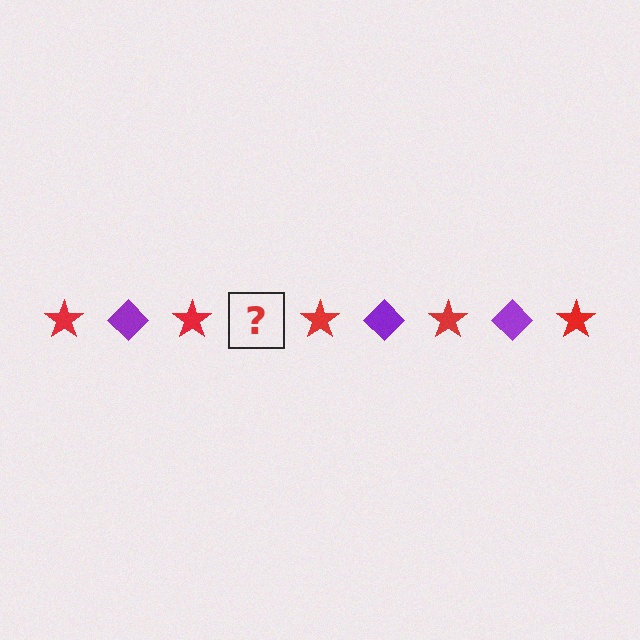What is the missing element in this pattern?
The missing element is a purple diamond.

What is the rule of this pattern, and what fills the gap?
The rule is that the pattern alternates between red star and purple diamond. The gap should be filled with a purple diamond.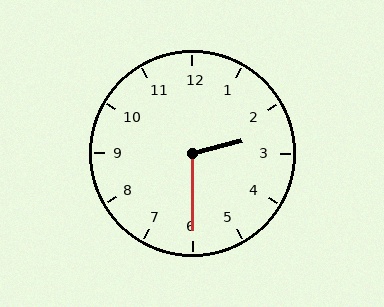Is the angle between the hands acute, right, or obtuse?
It is obtuse.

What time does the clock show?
2:30.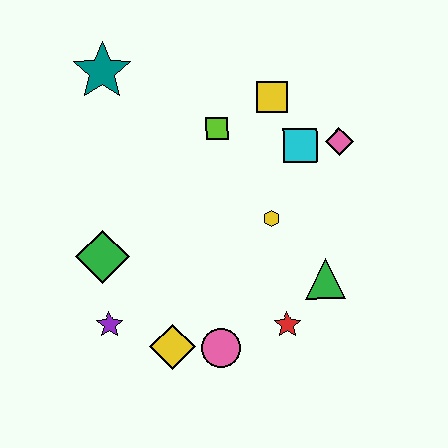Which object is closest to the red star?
The green triangle is closest to the red star.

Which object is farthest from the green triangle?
The teal star is farthest from the green triangle.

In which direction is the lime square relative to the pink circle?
The lime square is above the pink circle.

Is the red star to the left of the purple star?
No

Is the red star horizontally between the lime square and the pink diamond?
Yes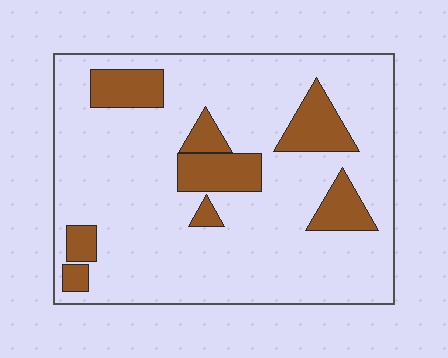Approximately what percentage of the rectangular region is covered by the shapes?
Approximately 20%.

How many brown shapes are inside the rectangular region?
8.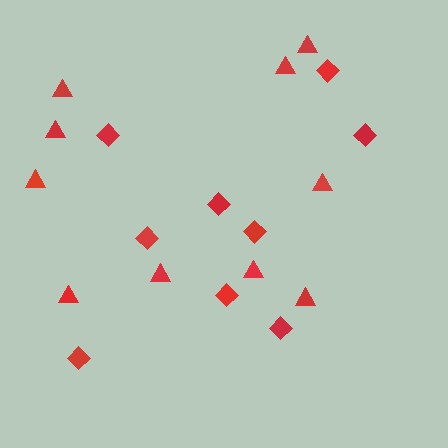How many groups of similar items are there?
There are 2 groups: one group of diamonds (9) and one group of triangles (10).